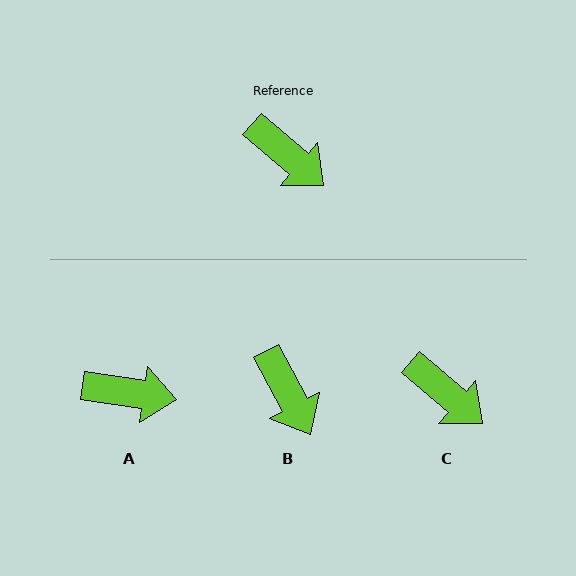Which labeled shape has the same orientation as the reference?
C.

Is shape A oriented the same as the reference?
No, it is off by about 32 degrees.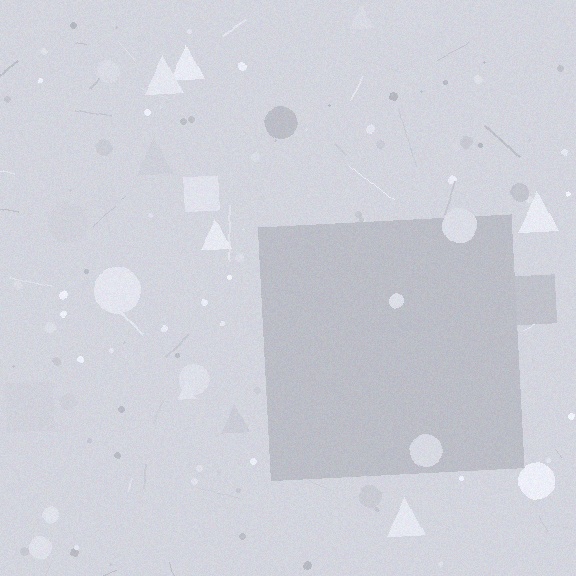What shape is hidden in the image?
A square is hidden in the image.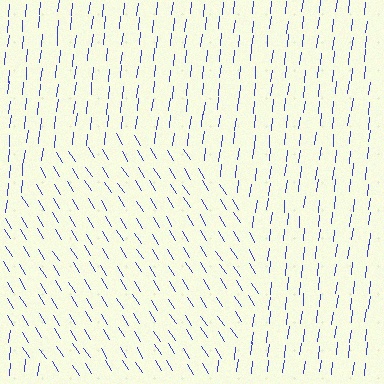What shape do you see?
I see a circle.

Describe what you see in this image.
The image is filled with small blue line segments. A circle region in the image has lines oriented differently from the surrounding lines, creating a visible texture boundary.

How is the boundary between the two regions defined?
The boundary is defined purely by a change in line orientation (approximately 39 degrees difference). All lines are the same color and thickness.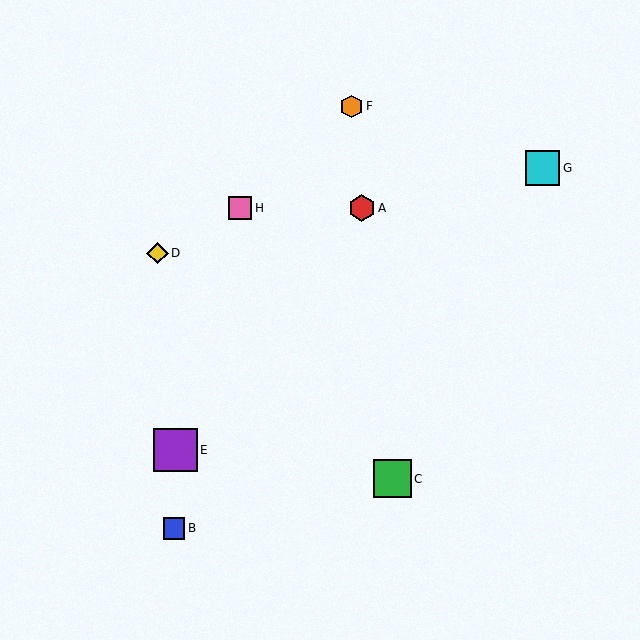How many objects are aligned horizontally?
2 objects (A, H) are aligned horizontally.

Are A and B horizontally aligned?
No, A is at y≈208 and B is at y≈528.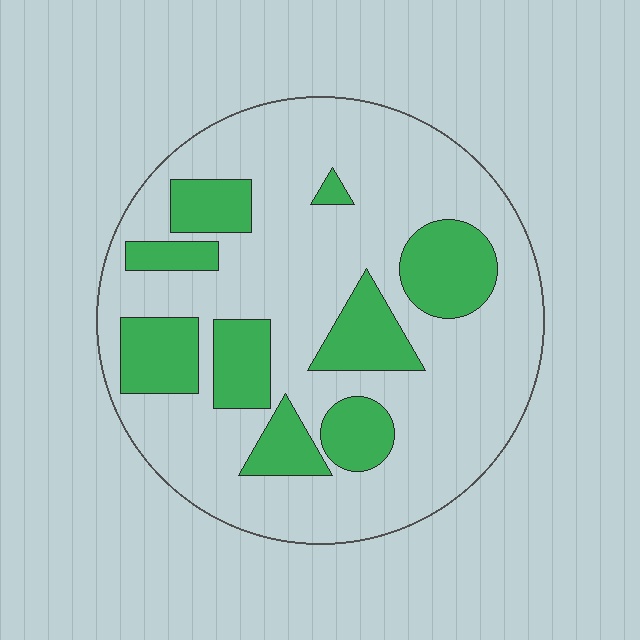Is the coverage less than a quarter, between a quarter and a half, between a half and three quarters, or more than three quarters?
Between a quarter and a half.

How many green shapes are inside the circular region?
9.